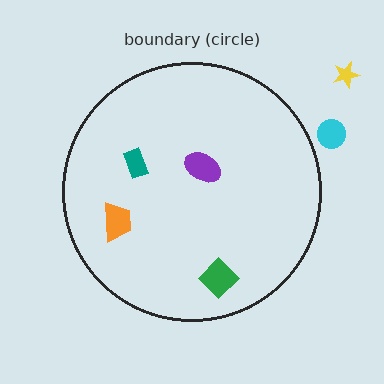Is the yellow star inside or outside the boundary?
Outside.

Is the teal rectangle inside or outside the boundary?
Inside.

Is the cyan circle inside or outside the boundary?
Outside.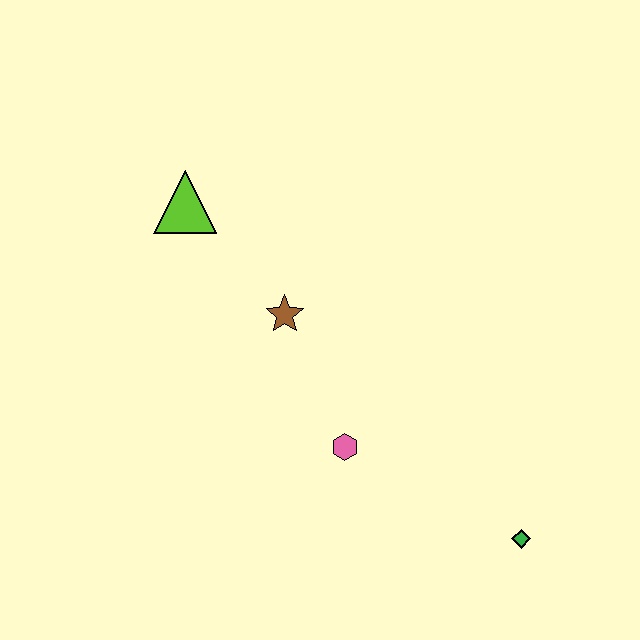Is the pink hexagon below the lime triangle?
Yes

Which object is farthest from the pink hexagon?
The lime triangle is farthest from the pink hexagon.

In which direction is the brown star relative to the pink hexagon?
The brown star is above the pink hexagon.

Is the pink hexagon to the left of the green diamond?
Yes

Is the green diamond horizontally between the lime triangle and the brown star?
No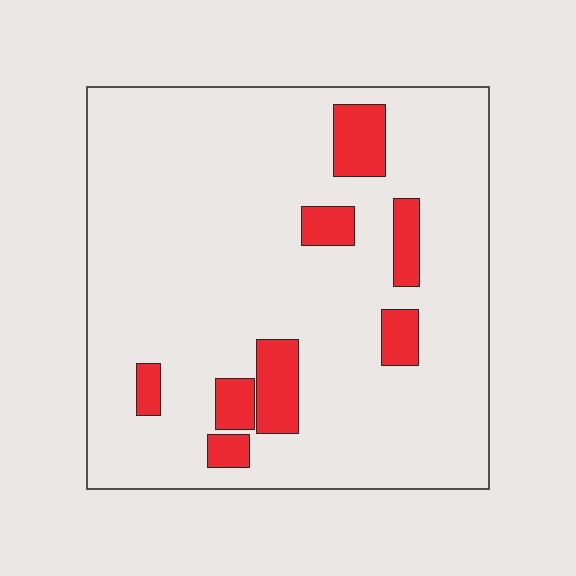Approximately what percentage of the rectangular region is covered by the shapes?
Approximately 10%.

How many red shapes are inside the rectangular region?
8.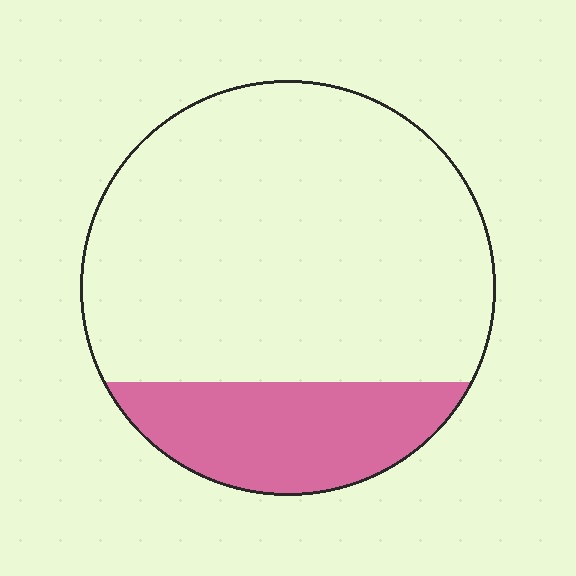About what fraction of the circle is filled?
About one fifth (1/5).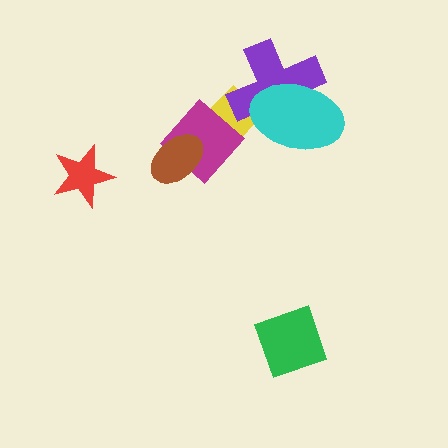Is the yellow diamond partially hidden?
Yes, it is partially covered by another shape.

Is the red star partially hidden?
No, no other shape covers it.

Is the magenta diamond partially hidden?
Yes, it is partially covered by another shape.